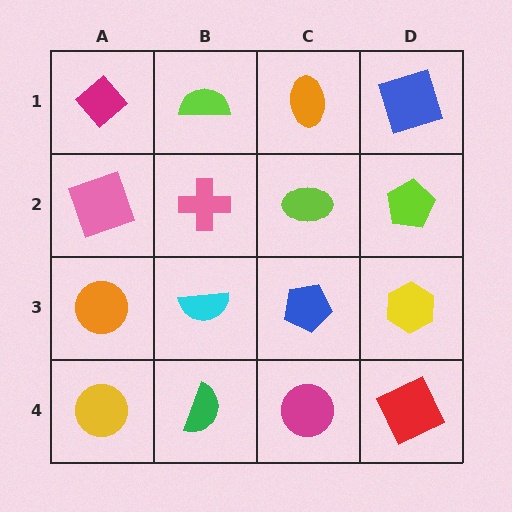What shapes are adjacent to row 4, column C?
A blue pentagon (row 3, column C), a green semicircle (row 4, column B), a red square (row 4, column D).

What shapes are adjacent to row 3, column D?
A lime pentagon (row 2, column D), a red square (row 4, column D), a blue pentagon (row 3, column C).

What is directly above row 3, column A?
A pink square.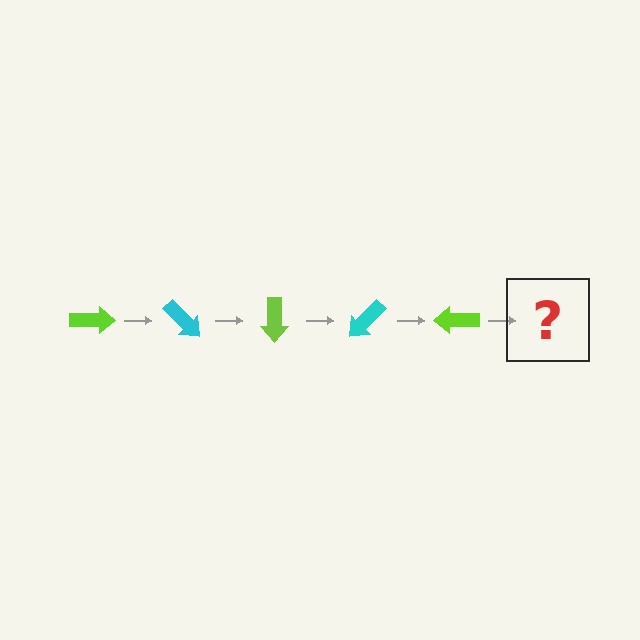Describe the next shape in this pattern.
It should be a cyan arrow, rotated 225 degrees from the start.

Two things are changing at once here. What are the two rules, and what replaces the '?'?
The two rules are that it rotates 45 degrees each step and the color cycles through lime and cyan. The '?' should be a cyan arrow, rotated 225 degrees from the start.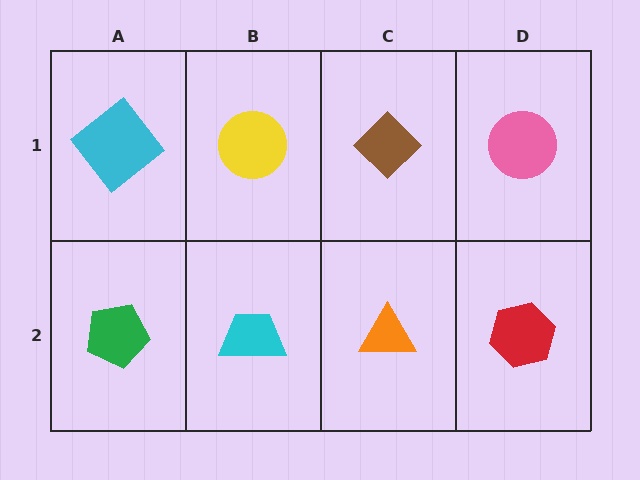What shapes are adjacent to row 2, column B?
A yellow circle (row 1, column B), a green pentagon (row 2, column A), an orange triangle (row 2, column C).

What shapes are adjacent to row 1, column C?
An orange triangle (row 2, column C), a yellow circle (row 1, column B), a pink circle (row 1, column D).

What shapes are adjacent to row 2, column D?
A pink circle (row 1, column D), an orange triangle (row 2, column C).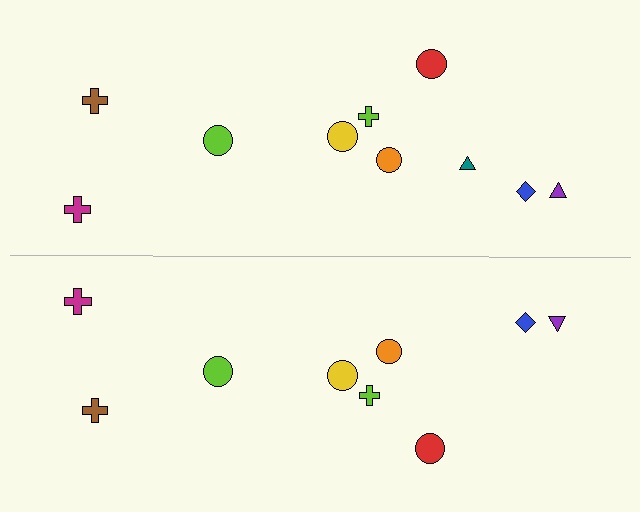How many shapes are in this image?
There are 19 shapes in this image.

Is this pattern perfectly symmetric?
No, the pattern is not perfectly symmetric. A teal triangle is missing from the bottom side.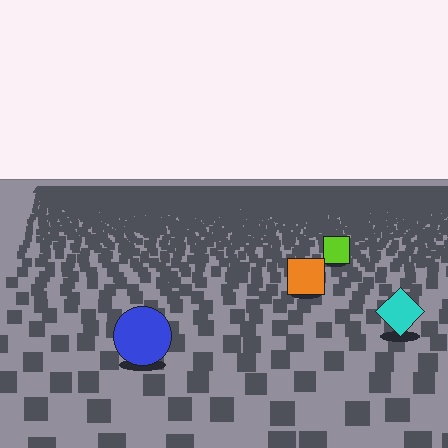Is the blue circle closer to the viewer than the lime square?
Yes. The blue circle is closer — you can tell from the texture gradient: the ground texture is coarser near it.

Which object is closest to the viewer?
The blue circle is closest. The texture marks near it are larger and more spread out.